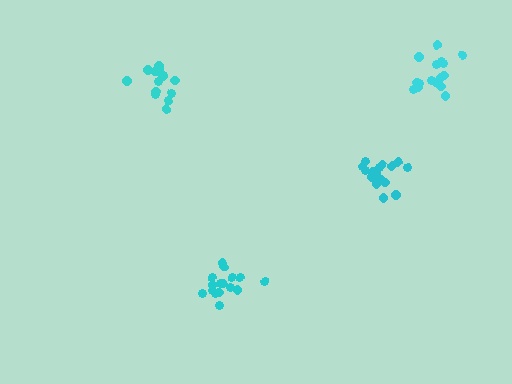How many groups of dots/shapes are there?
There are 4 groups.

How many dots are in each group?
Group 1: 18 dots, Group 2: 16 dots, Group 3: 16 dots, Group 4: 17 dots (67 total).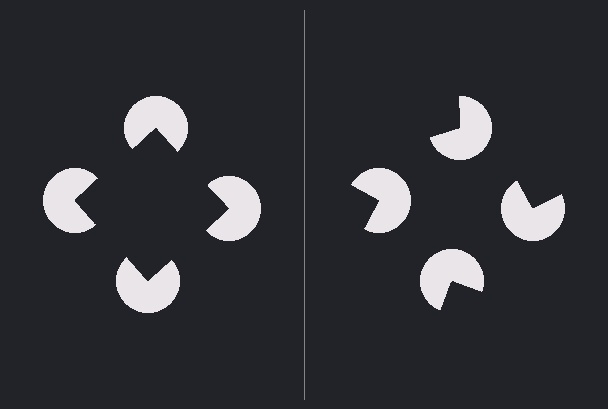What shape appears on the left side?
An illusory square.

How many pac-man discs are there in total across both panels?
8 — 4 on each side.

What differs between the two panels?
The pac-man discs are positioned identically on both sides; only the wedge orientations differ. On the left they align to a square; on the right they are misaligned.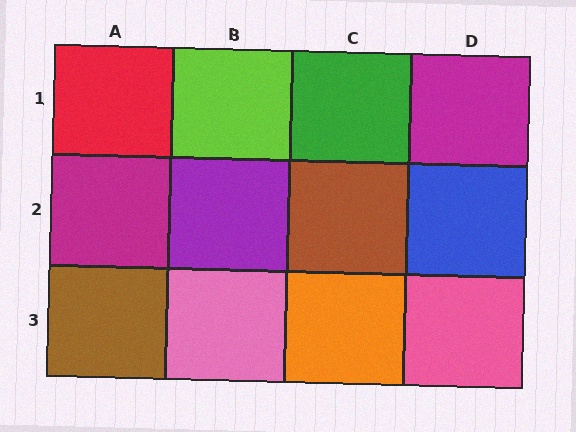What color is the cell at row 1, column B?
Lime.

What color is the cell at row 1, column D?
Magenta.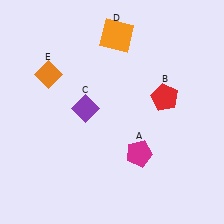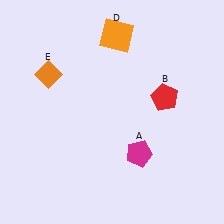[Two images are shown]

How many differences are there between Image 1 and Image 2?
There is 1 difference between the two images.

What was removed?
The purple diamond (C) was removed in Image 2.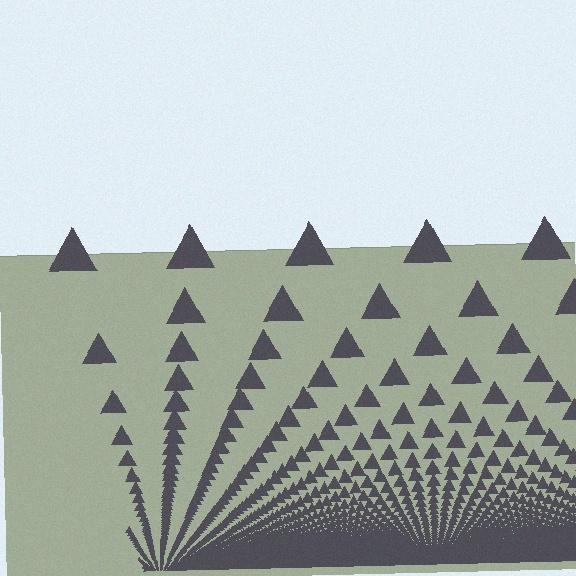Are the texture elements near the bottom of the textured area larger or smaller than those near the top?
Smaller. The gradient is inverted — elements near the bottom are smaller and denser.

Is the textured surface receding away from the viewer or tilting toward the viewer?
The surface appears to tilt toward the viewer. Texture elements get larger and sparser toward the top.